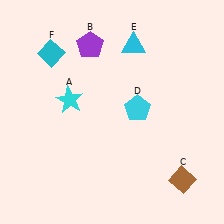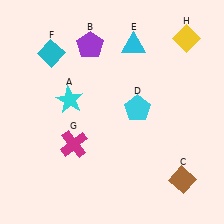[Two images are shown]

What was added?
A magenta cross (G), a yellow diamond (H) were added in Image 2.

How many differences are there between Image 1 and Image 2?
There are 2 differences between the two images.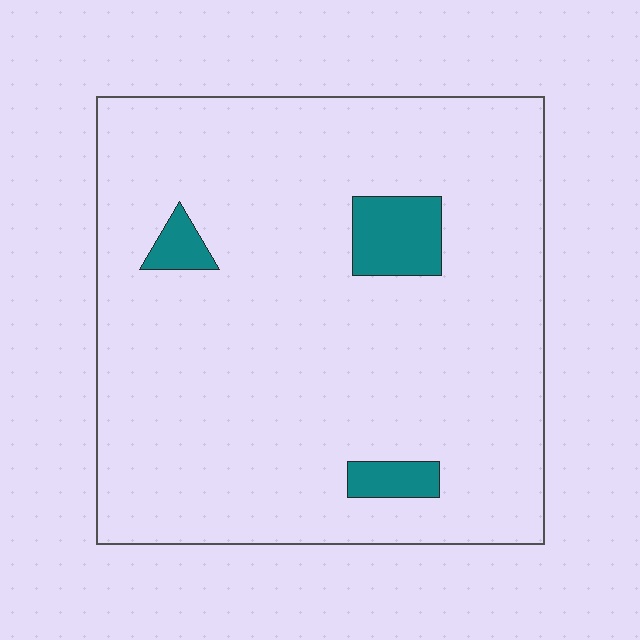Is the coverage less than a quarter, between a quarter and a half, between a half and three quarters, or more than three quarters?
Less than a quarter.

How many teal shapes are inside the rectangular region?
3.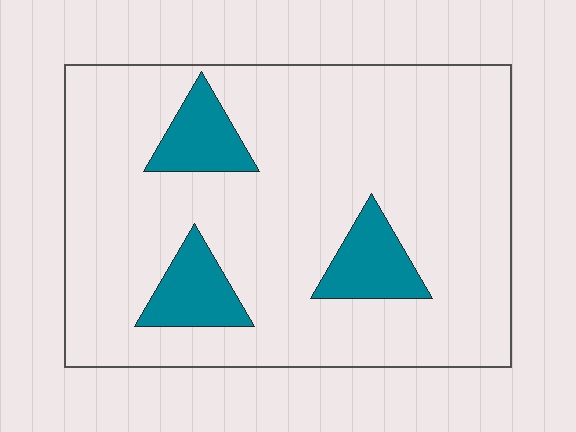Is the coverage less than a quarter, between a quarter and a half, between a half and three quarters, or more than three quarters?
Less than a quarter.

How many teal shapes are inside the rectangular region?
3.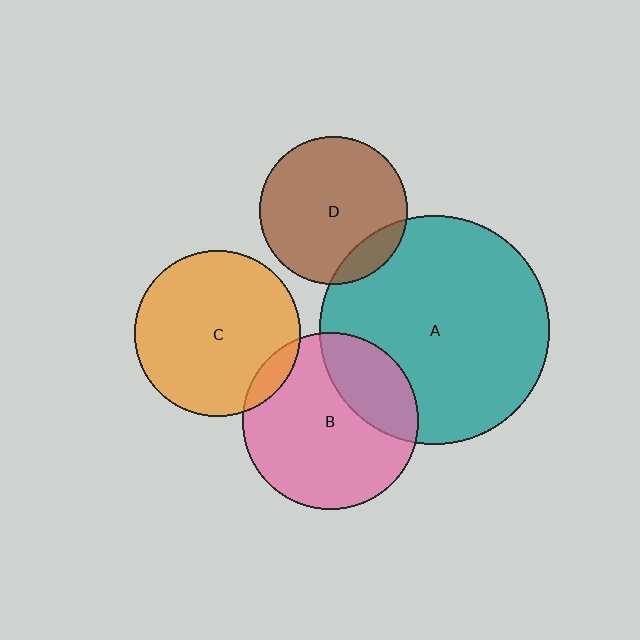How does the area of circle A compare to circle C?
Approximately 1.9 times.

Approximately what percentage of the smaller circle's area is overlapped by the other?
Approximately 25%.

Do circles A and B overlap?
Yes.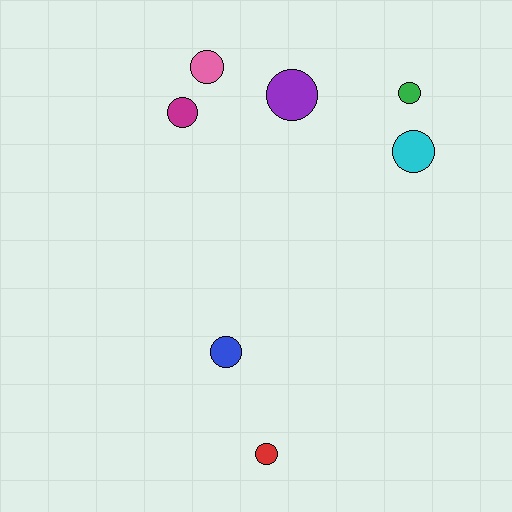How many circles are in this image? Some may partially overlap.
There are 7 circles.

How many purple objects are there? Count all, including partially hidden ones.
There is 1 purple object.